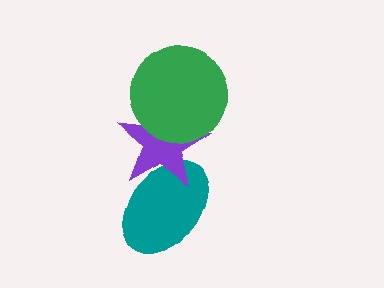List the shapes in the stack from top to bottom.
From top to bottom: the green circle, the purple star, the teal ellipse.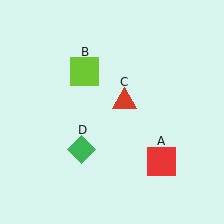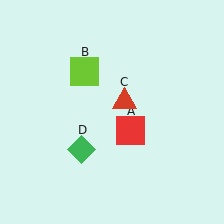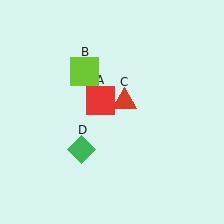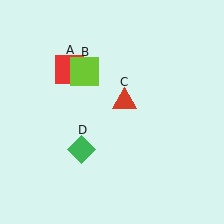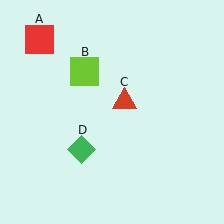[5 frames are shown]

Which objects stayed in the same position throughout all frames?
Lime square (object B) and red triangle (object C) and green diamond (object D) remained stationary.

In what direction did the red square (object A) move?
The red square (object A) moved up and to the left.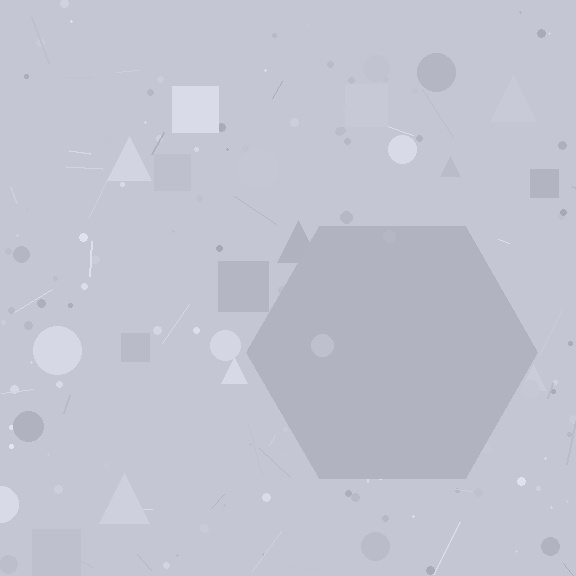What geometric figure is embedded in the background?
A hexagon is embedded in the background.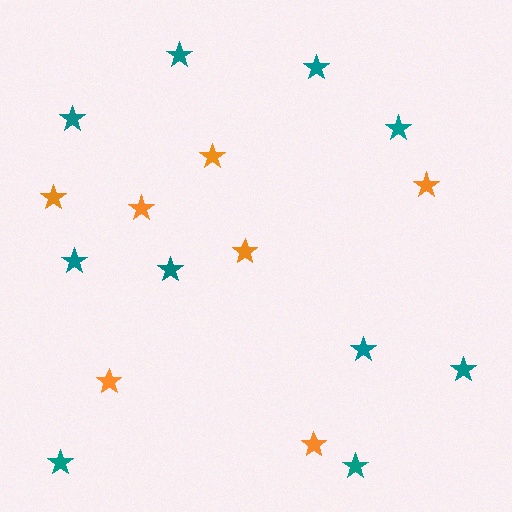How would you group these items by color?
There are 2 groups: one group of teal stars (10) and one group of orange stars (7).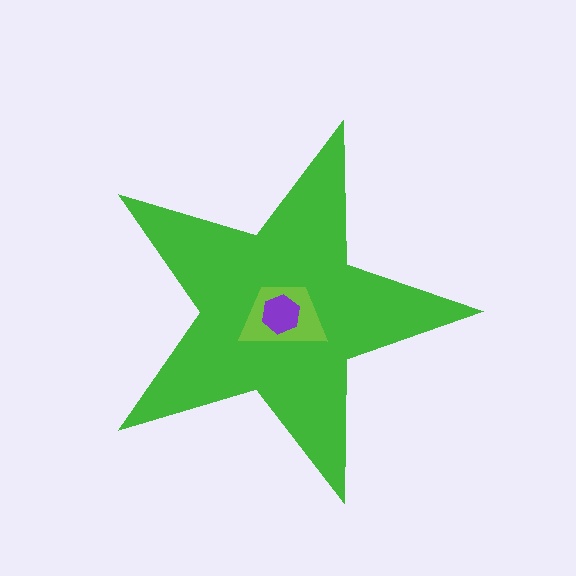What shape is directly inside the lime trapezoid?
The purple hexagon.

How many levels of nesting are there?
3.